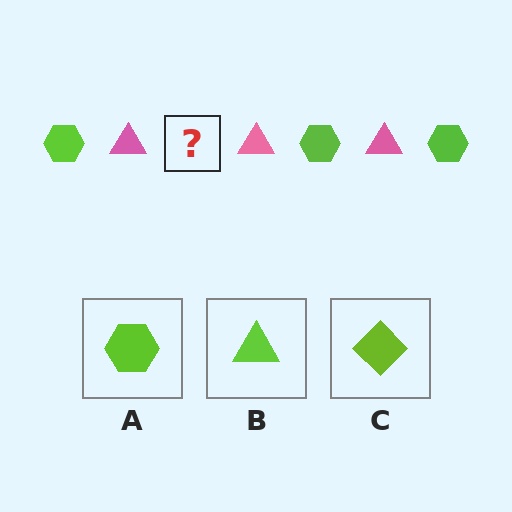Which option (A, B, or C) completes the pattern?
A.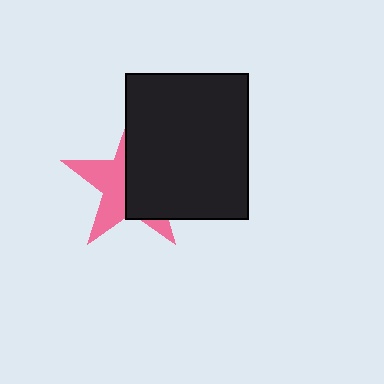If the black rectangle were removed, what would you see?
You would see the complete pink star.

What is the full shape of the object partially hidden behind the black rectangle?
The partially hidden object is a pink star.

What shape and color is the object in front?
The object in front is a black rectangle.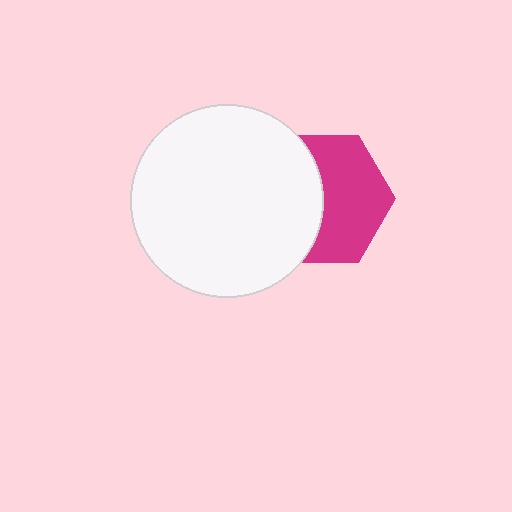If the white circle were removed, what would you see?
You would see the complete magenta hexagon.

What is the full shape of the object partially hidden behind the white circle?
The partially hidden object is a magenta hexagon.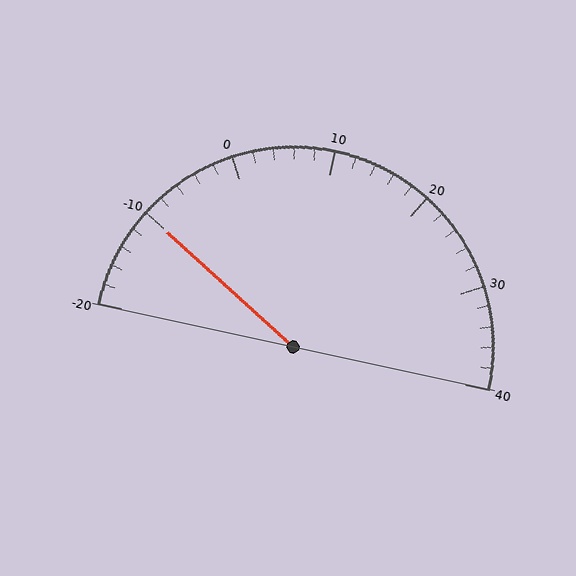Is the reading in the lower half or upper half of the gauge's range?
The reading is in the lower half of the range (-20 to 40).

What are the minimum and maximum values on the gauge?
The gauge ranges from -20 to 40.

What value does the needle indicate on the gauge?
The needle indicates approximately -10.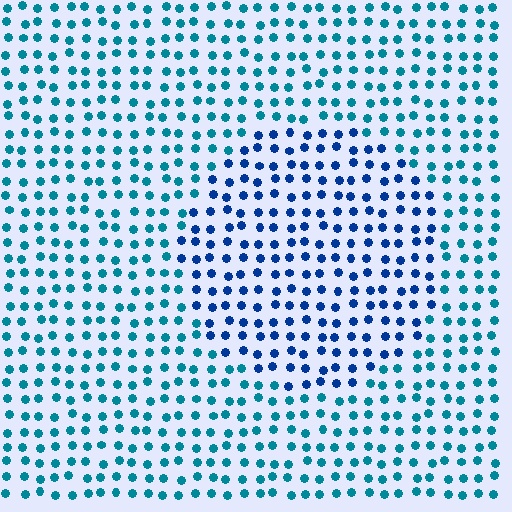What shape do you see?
I see a circle.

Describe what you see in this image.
The image is filled with small teal elements in a uniform arrangement. A circle-shaped region is visible where the elements are tinted to a slightly different hue, forming a subtle color boundary.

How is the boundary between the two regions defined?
The boundary is defined purely by a slight shift in hue (about 32 degrees). Spacing, size, and orientation are identical on both sides.